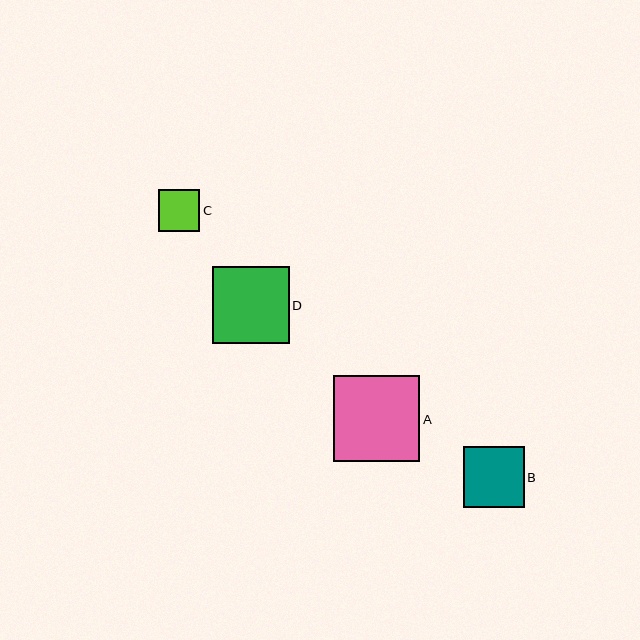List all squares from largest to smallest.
From largest to smallest: A, D, B, C.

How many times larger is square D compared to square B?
Square D is approximately 1.3 times the size of square B.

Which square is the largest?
Square A is the largest with a size of approximately 86 pixels.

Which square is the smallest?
Square C is the smallest with a size of approximately 41 pixels.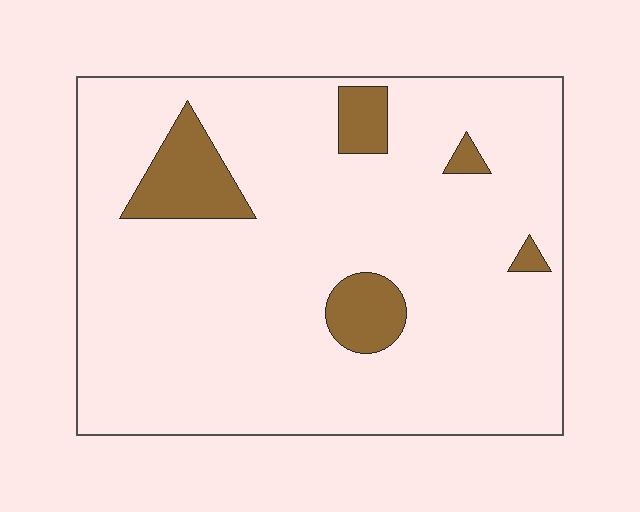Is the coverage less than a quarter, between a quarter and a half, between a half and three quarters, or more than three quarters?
Less than a quarter.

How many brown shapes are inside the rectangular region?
5.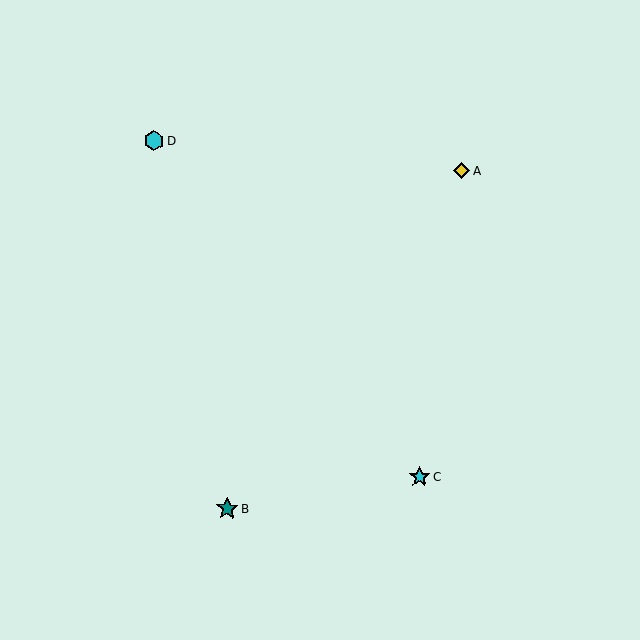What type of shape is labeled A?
Shape A is a yellow diamond.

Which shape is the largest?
The teal star (labeled B) is the largest.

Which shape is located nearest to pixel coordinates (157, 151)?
The cyan hexagon (labeled D) at (154, 140) is nearest to that location.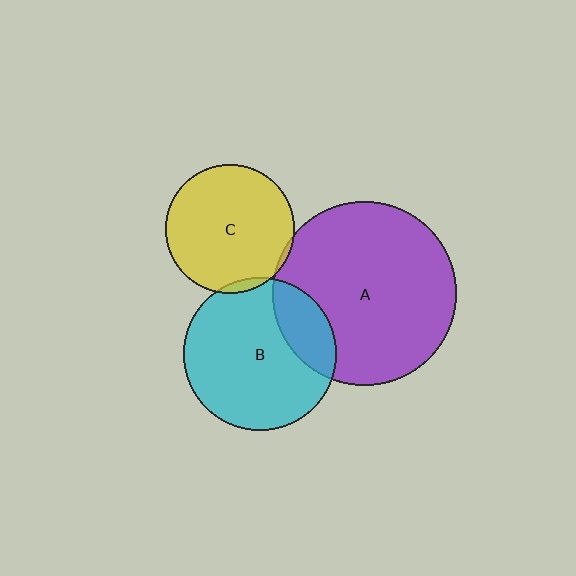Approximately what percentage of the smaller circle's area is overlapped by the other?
Approximately 5%.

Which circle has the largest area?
Circle A (purple).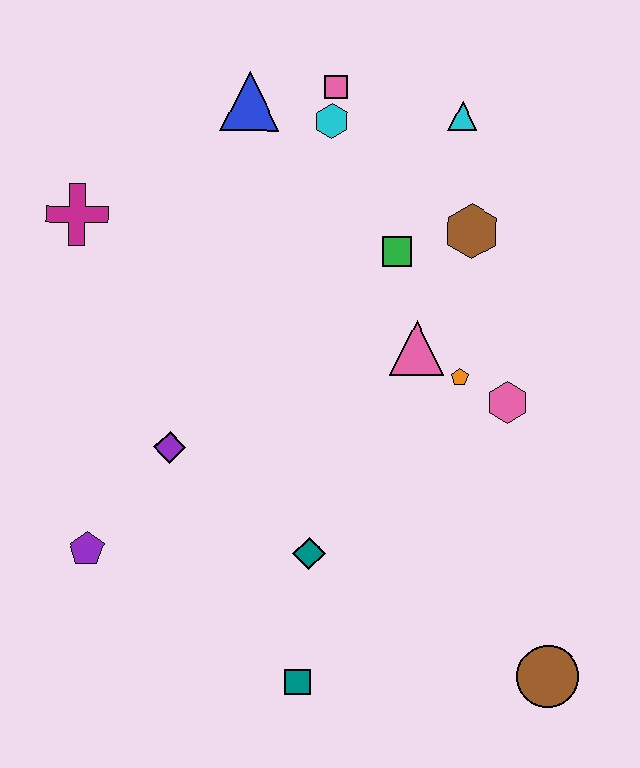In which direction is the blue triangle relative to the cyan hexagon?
The blue triangle is to the left of the cyan hexagon.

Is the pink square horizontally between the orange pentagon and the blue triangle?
Yes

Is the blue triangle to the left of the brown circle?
Yes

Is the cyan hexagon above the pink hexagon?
Yes